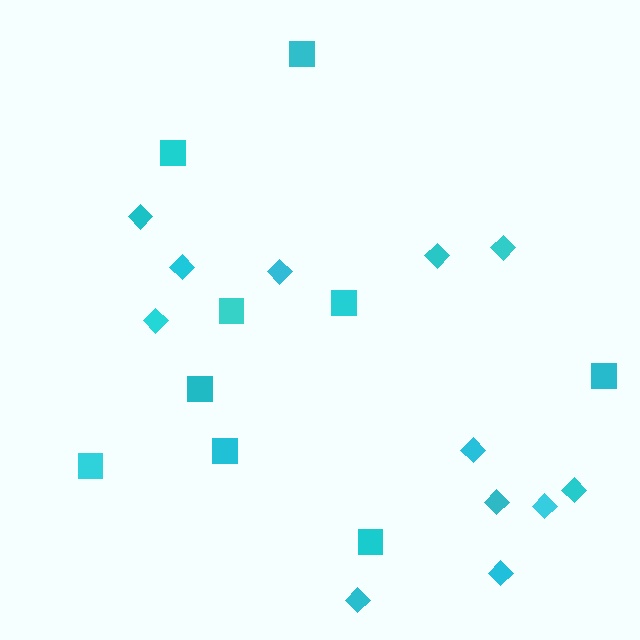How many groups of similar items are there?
There are 2 groups: one group of squares (9) and one group of diamonds (12).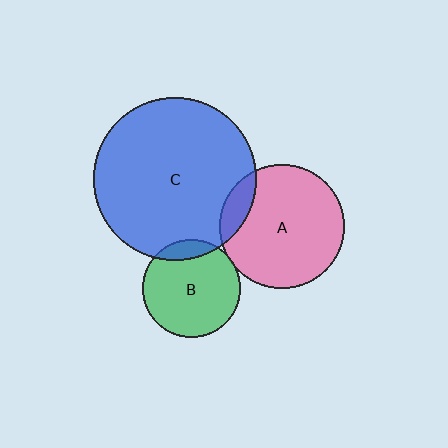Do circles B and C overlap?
Yes.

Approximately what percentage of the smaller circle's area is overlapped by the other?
Approximately 10%.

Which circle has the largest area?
Circle C (blue).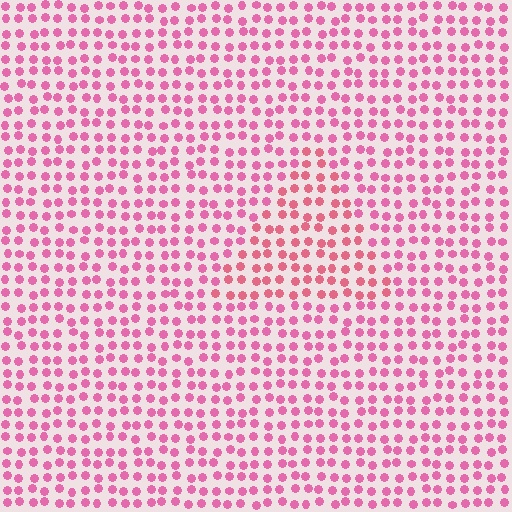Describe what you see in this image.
The image is filled with small pink elements in a uniform arrangement. A triangle-shaped region is visible where the elements are tinted to a slightly different hue, forming a subtle color boundary.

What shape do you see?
I see a triangle.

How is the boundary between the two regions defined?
The boundary is defined purely by a slight shift in hue (about 19 degrees). Spacing, size, and orientation are identical on both sides.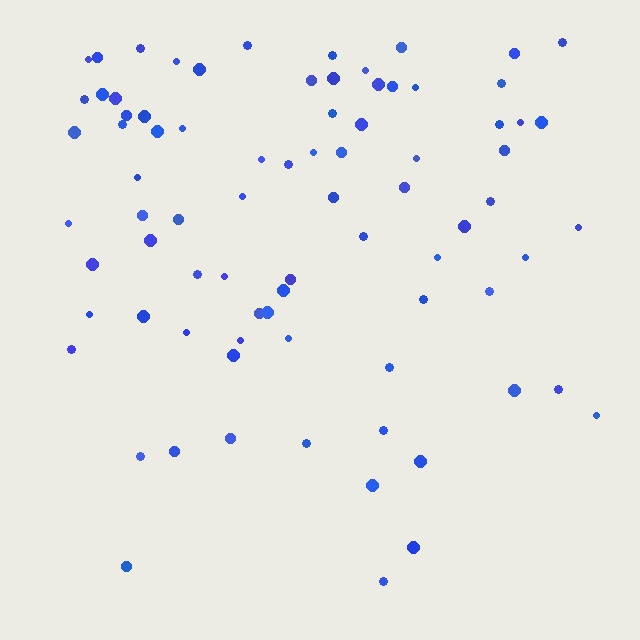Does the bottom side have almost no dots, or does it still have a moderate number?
Still a moderate number, just noticeably fewer than the top.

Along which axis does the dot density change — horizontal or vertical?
Vertical.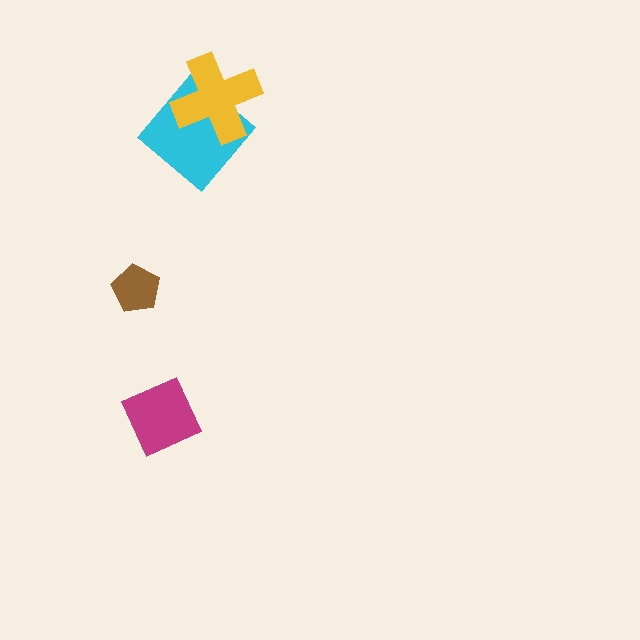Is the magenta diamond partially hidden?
No, no other shape covers it.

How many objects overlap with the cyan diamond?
1 object overlaps with the cyan diamond.